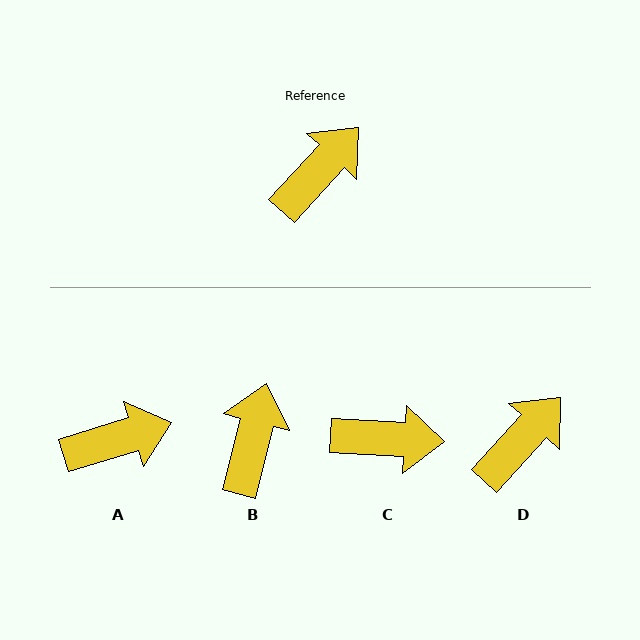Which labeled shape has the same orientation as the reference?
D.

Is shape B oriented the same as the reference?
No, it is off by about 28 degrees.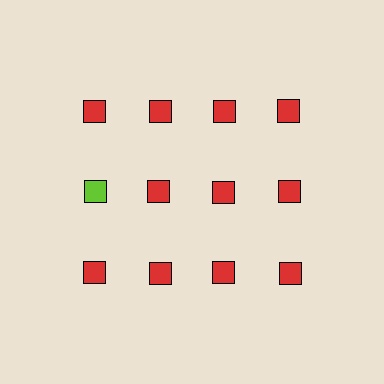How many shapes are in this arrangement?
There are 12 shapes arranged in a grid pattern.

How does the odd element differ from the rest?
It has a different color: lime instead of red.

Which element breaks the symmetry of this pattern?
The lime square in the second row, leftmost column breaks the symmetry. All other shapes are red squares.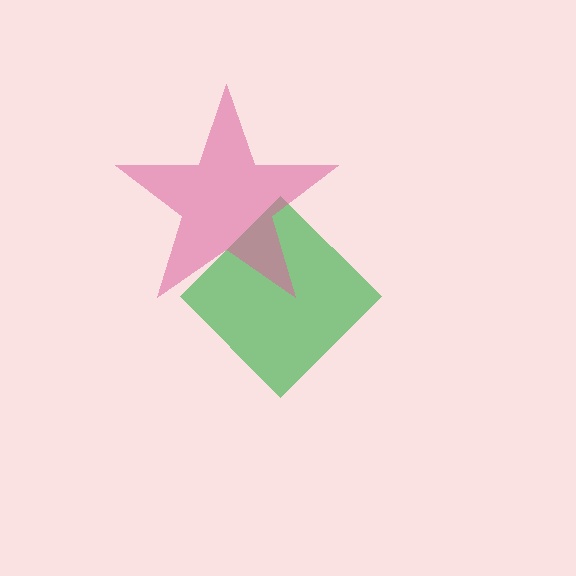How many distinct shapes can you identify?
There are 2 distinct shapes: a green diamond, a pink star.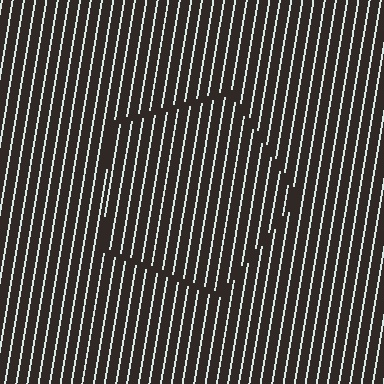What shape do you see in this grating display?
An illusory pentagon. The interior of the shape contains the same grating, shifted by half a period — the contour is defined by the phase discontinuity where line-ends from the inner and outer gratings abut.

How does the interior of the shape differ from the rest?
The interior of the shape contains the same grating, shifted by half a period — the contour is defined by the phase discontinuity where line-ends from the inner and outer gratings abut.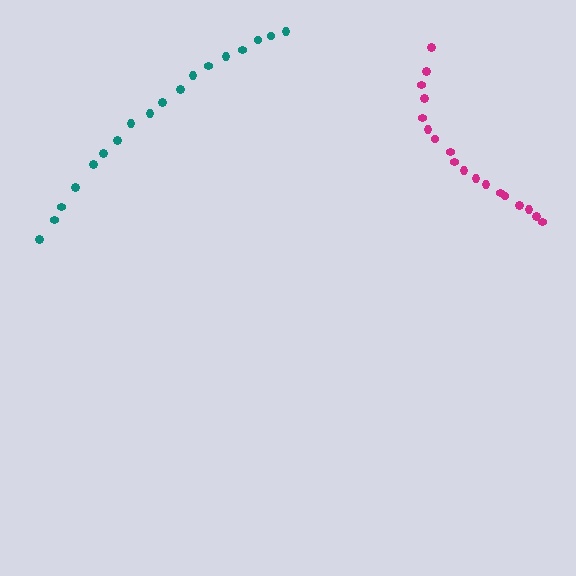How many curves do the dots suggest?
There are 2 distinct paths.